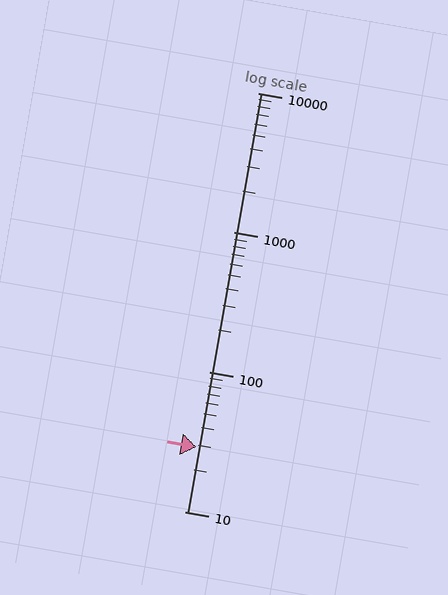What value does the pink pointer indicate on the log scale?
The pointer indicates approximately 29.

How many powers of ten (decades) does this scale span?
The scale spans 3 decades, from 10 to 10000.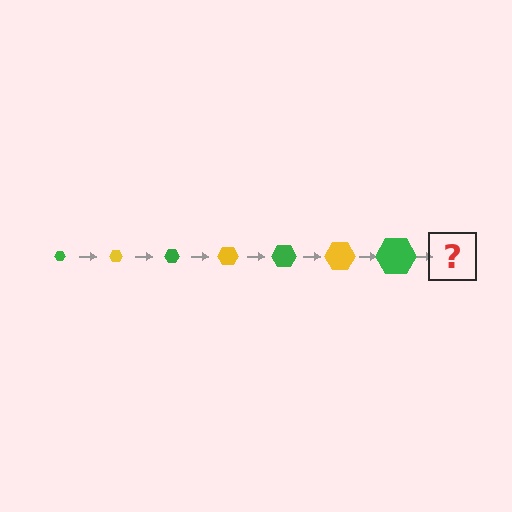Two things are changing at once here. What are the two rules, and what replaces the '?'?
The two rules are that the hexagon grows larger each step and the color cycles through green and yellow. The '?' should be a yellow hexagon, larger than the previous one.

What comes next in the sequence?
The next element should be a yellow hexagon, larger than the previous one.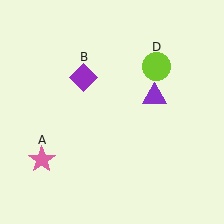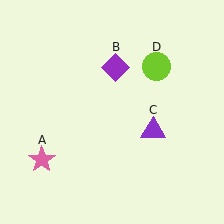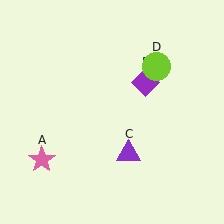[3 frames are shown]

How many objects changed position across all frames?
2 objects changed position: purple diamond (object B), purple triangle (object C).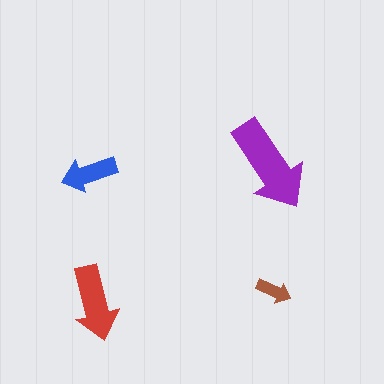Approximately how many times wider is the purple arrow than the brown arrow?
About 2.5 times wider.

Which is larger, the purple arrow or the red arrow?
The purple one.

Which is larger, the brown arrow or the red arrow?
The red one.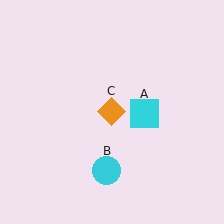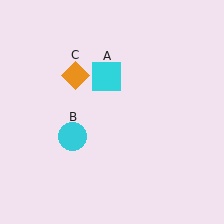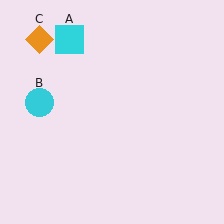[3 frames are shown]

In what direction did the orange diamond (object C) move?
The orange diamond (object C) moved up and to the left.